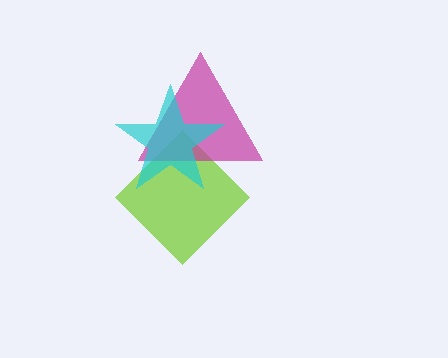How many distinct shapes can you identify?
There are 3 distinct shapes: a lime diamond, a magenta triangle, a cyan star.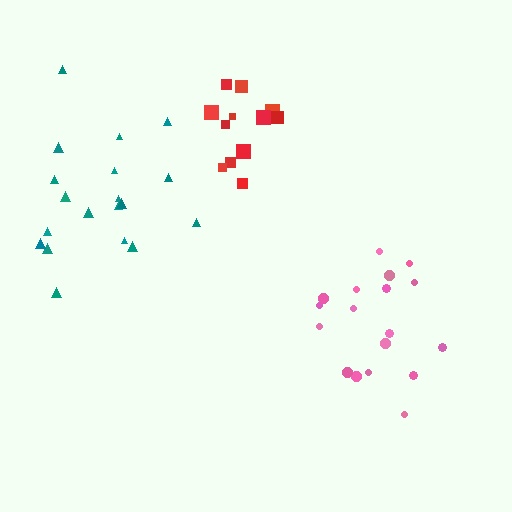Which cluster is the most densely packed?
Red.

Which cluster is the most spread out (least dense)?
Teal.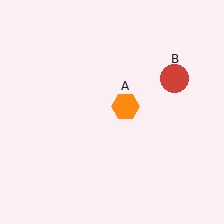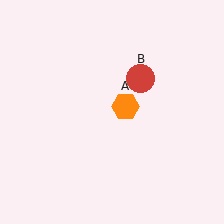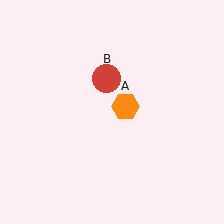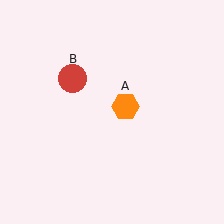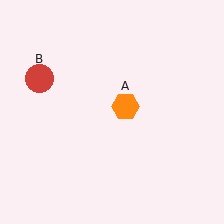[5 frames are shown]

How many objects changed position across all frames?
1 object changed position: red circle (object B).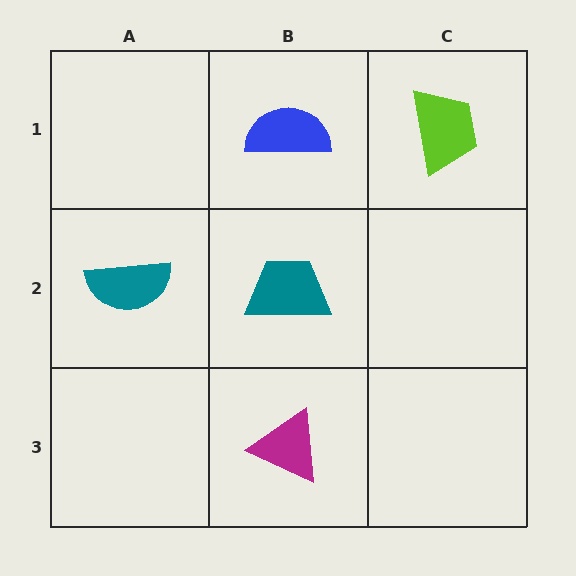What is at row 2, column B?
A teal trapezoid.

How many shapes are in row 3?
1 shape.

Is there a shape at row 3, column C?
No, that cell is empty.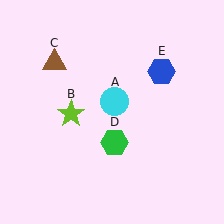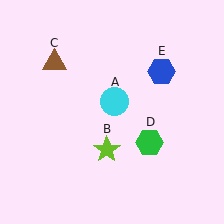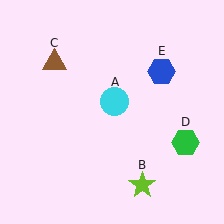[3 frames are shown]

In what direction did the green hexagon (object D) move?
The green hexagon (object D) moved right.